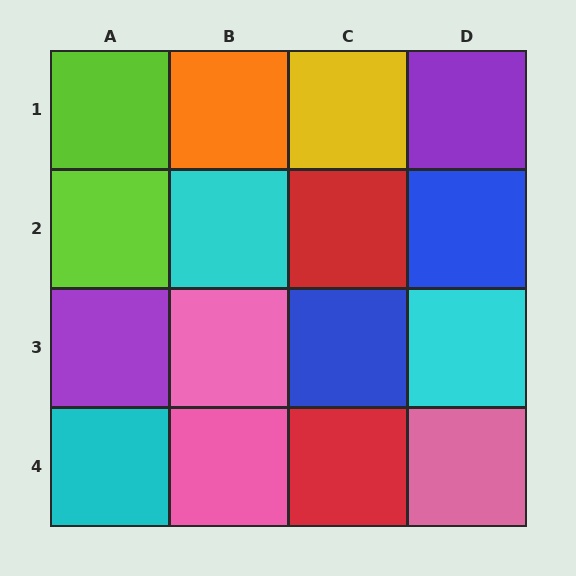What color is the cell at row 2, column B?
Cyan.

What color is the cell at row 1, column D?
Purple.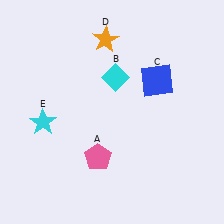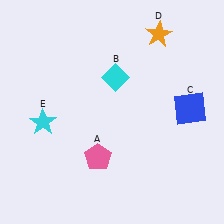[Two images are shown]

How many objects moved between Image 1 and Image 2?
2 objects moved between the two images.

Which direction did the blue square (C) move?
The blue square (C) moved right.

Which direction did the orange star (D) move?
The orange star (D) moved right.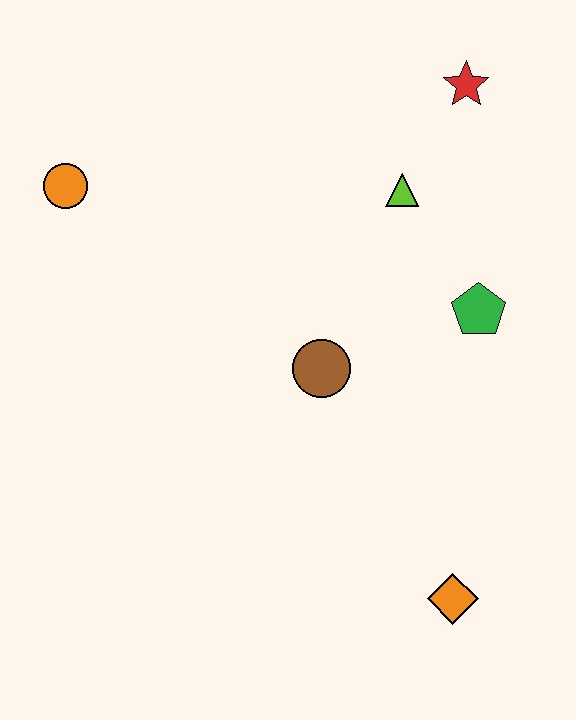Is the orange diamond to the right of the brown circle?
Yes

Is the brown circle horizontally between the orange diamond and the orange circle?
Yes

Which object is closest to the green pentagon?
The lime triangle is closest to the green pentagon.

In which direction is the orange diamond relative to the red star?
The orange diamond is below the red star.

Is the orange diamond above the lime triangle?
No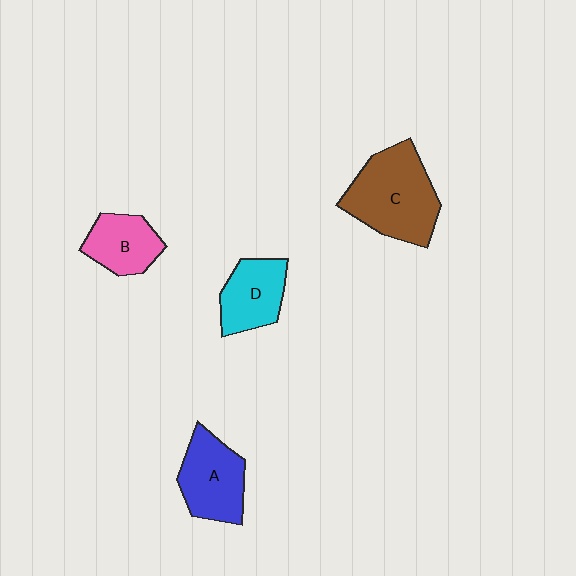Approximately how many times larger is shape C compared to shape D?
Approximately 1.7 times.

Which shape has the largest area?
Shape C (brown).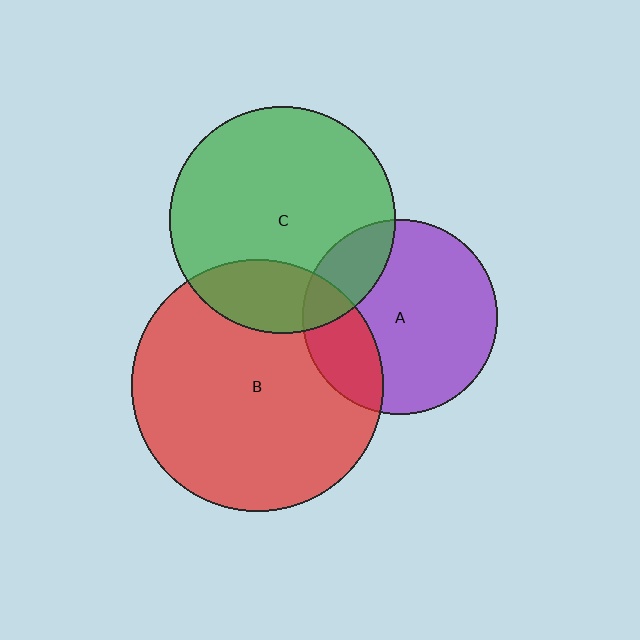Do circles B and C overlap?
Yes.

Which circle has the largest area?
Circle B (red).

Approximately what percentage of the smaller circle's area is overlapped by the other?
Approximately 20%.